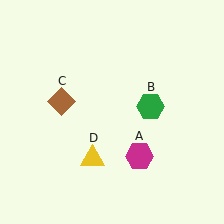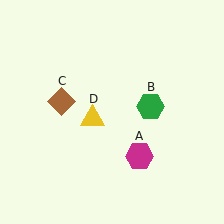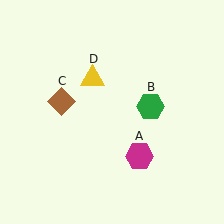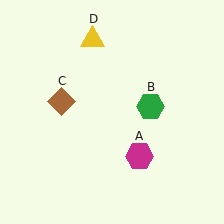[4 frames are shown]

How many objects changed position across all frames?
1 object changed position: yellow triangle (object D).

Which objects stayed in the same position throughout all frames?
Magenta hexagon (object A) and green hexagon (object B) and brown diamond (object C) remained stationary.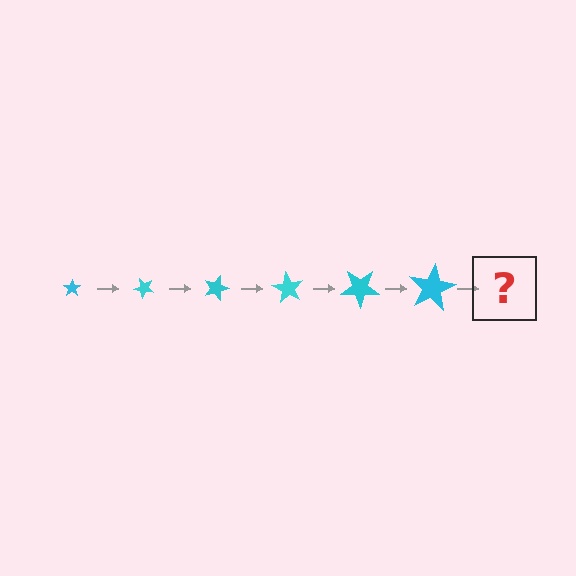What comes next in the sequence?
The next element should be a star, larger than the previous one and rotated 270 degrees from the start.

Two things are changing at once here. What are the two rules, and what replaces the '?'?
The two rules are that the star grows larger each step and it rotates 45 degrees each step. The '?' should be a star, larger than the previous one and rotated 270 degrees from the start.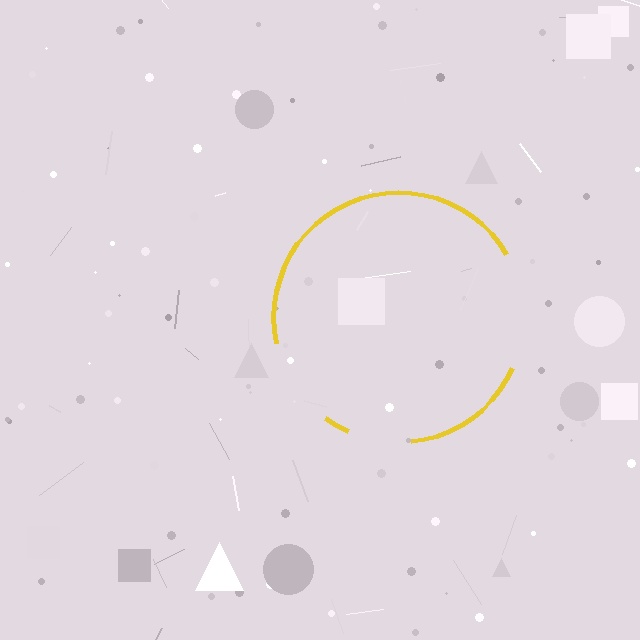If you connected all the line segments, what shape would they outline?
They would outline a circle.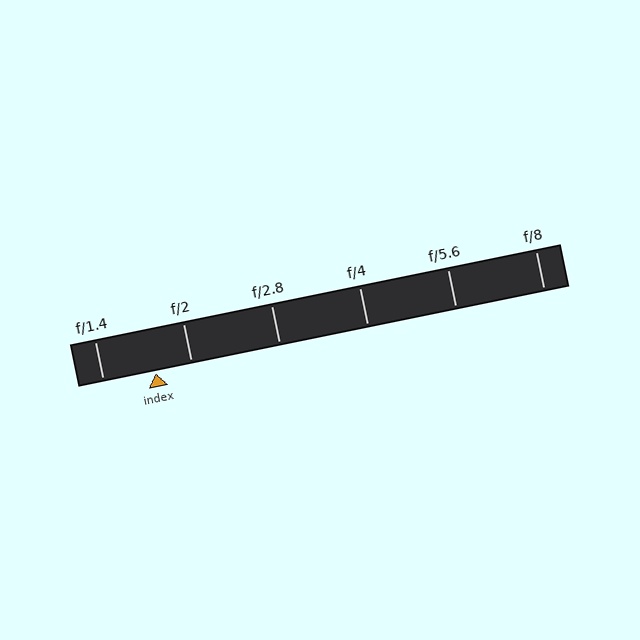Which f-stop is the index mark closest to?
The index mark is closest to f/2.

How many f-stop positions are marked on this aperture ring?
There are 6 f-stop positions marked.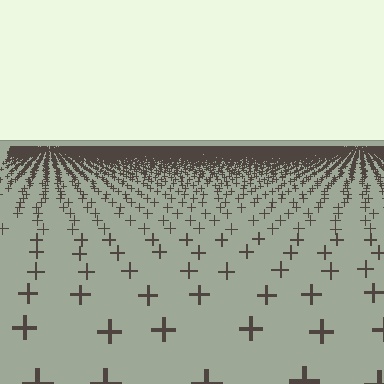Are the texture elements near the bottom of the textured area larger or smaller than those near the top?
Larger. Near the bottom, elements are closer to the viewer and appear at a bigger on-screen size.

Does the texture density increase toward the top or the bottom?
Density increases toward the top.